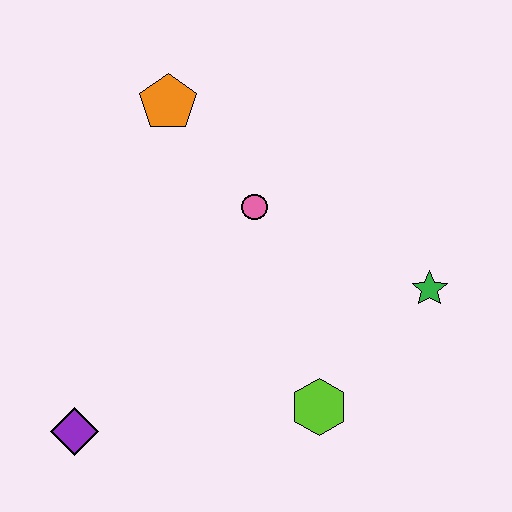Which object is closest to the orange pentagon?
The pink circle is closest to the orange pentagon.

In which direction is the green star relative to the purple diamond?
The green star is to the right of the purple diamond.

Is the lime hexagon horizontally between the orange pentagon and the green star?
Yes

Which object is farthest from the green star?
The purple diamond is farthest from the green star.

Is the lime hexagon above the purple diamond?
Yes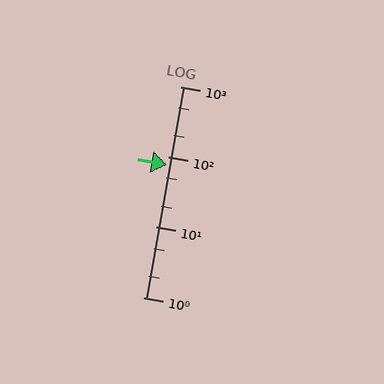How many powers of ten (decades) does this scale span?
The scale spans 3 decades, from 1 to 1000.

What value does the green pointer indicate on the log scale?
The pointer indicates approximately 78.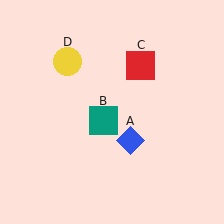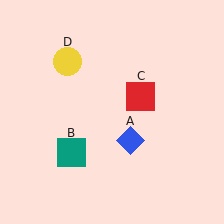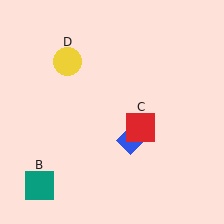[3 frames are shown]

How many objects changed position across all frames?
2 objects changed position: teal square (object B), red square (object C).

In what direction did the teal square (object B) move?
The teal square (object B) moved down and to the left.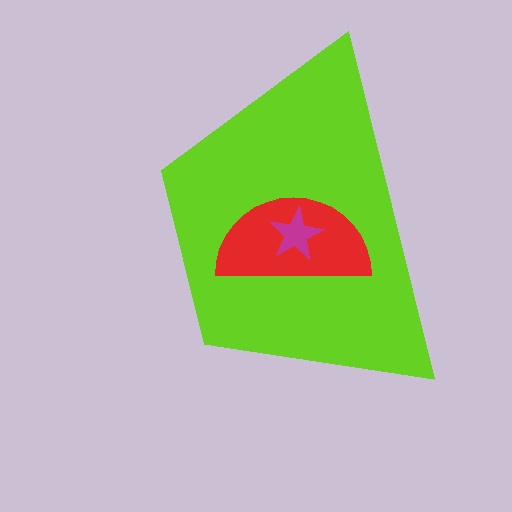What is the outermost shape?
The lime trapezoid.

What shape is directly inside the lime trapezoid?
The red semicircle.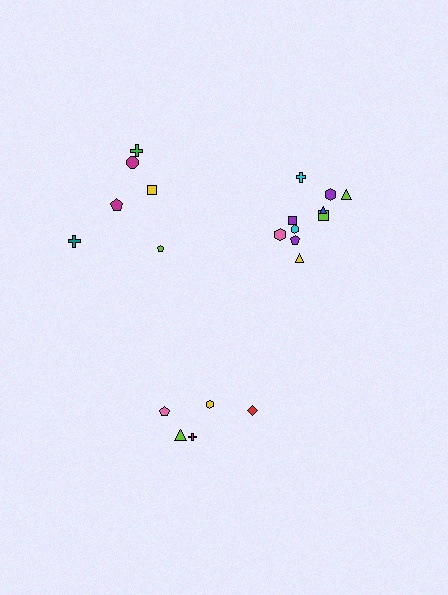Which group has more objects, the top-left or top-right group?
The top-right group.